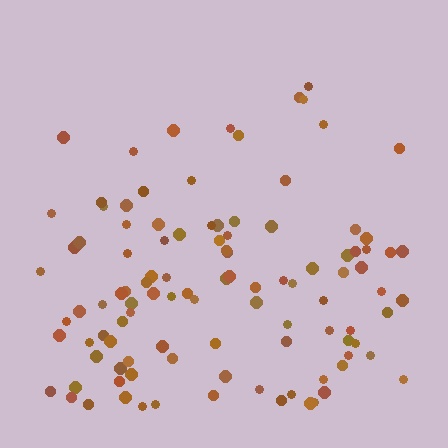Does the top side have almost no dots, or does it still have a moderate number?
Still a moderate number, just noticeably fewer than the bottom.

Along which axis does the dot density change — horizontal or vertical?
Vertical.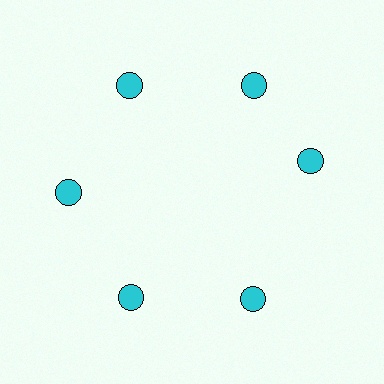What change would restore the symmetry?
The symmetry would be restored by rotating it back into even spacing with its neighbors so that all 6 circles sit at equal angles and equal distance from the center.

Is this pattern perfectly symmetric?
No. The 6 cyan circles are arranged in a ring, but one element near the 3 o'clock position is rotated out of alignment along the ring, breaking the 6-fold rotational symmetry.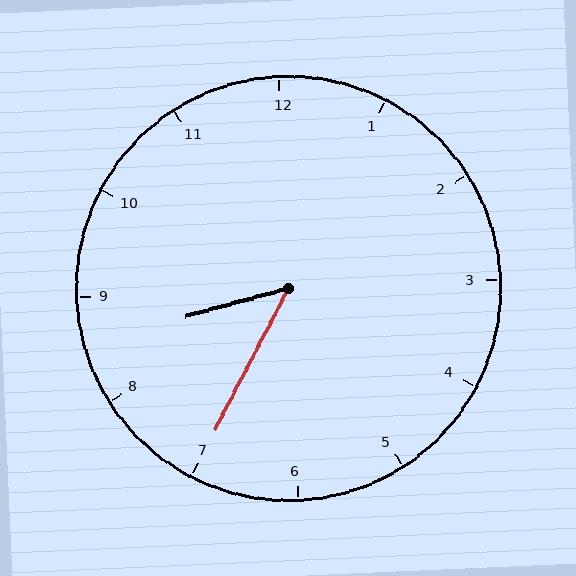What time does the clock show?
8:35.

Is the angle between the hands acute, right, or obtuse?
It is acute.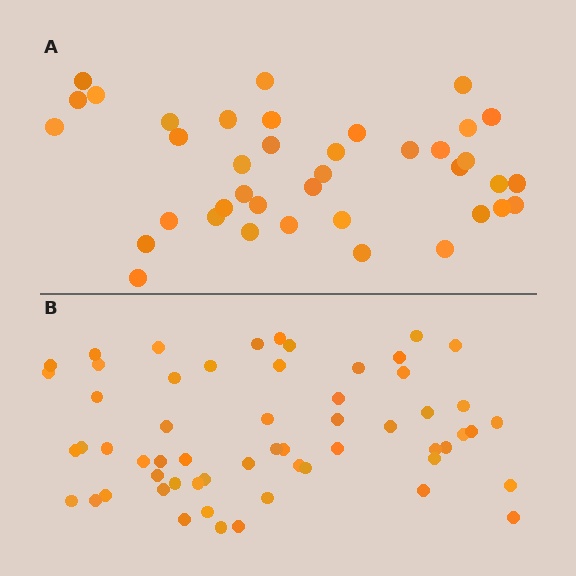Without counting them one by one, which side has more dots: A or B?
Region B (the bottom region) has more dots.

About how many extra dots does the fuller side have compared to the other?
Region B has approximately 20 more dots than region A.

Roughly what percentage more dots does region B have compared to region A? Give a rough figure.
About 50% more.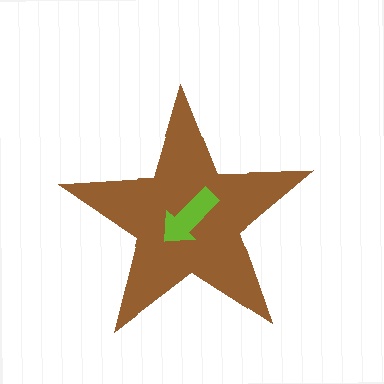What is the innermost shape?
The lime arrow.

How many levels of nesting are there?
2.